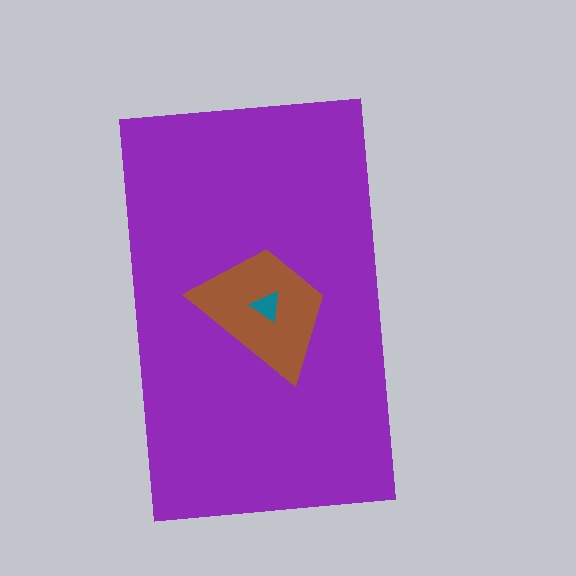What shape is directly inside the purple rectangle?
The brown trapezoid.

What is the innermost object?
The teal triangle.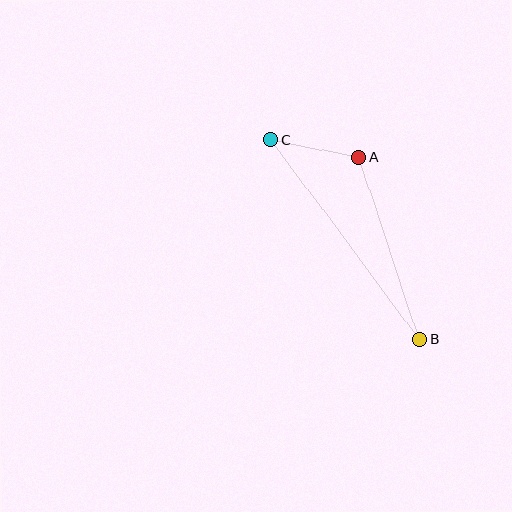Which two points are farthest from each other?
Points B and C are farthest from each other.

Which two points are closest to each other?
Points A and C are closest to each other.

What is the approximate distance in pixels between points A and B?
The distance between A and B is approximately 191 pixels.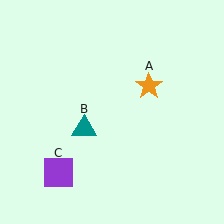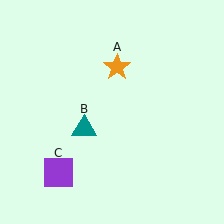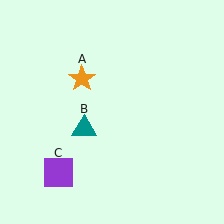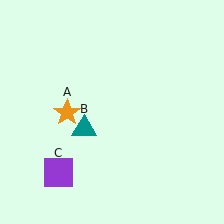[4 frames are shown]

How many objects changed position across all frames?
1 object changed position: orange star (object A).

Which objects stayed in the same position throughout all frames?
Teal triangle (object B) and purple square (object C) remained stationary.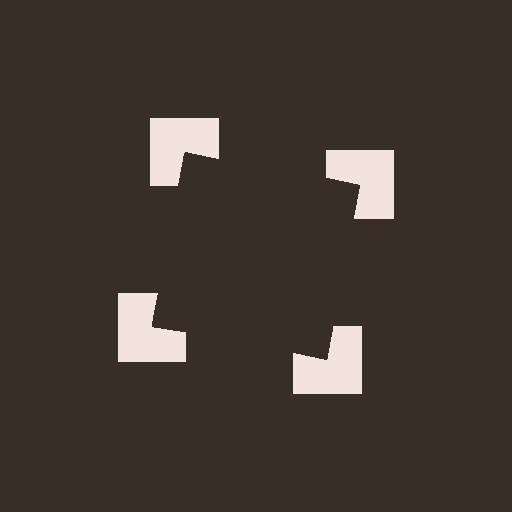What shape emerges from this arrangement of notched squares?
An illusory square — its edges are inferred from the aligned wedge cuts in the notched squares, not physically drawn.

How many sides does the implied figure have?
4 sides.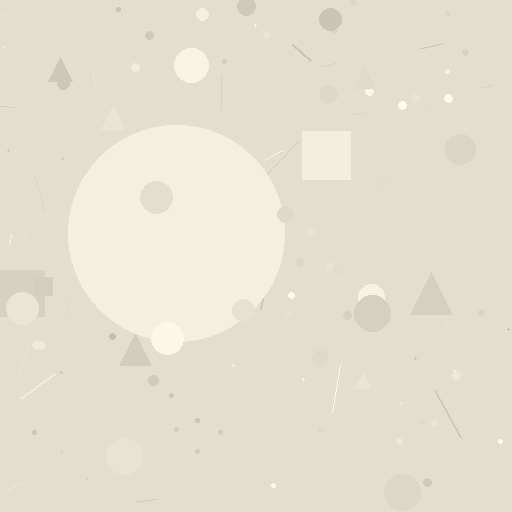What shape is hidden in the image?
A circle is hidden in the image.